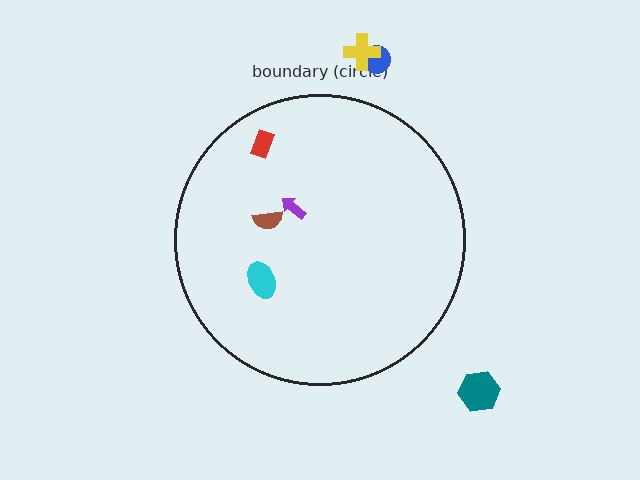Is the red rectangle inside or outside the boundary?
Inside.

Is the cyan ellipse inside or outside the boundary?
Inside.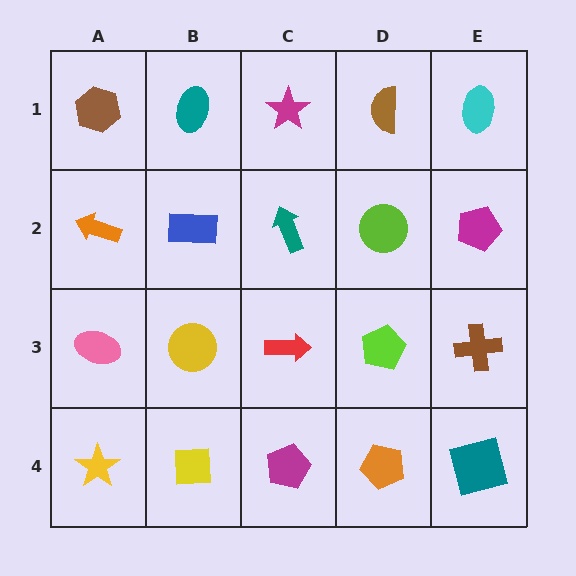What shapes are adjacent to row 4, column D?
A lime pentagon (row 3, column D), a magenta pentagon (row 4, column C), a teal square (row 4, column E).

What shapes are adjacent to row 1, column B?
A blue rectangle (row 2, column B), a brown hexagon (row 1, column A), a magenta star (row 1, column C).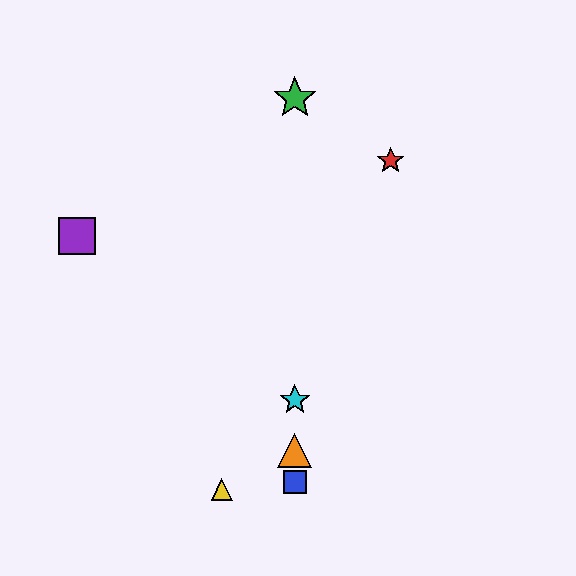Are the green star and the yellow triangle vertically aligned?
No, the green star is at x≈295 and the yellow triangle is at x≈222.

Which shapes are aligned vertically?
The blue square, the green star, the orange triangle, the cyan star are aligned vertically.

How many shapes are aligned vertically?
4 shapes (the blue square, the green star, the orange triangle, the cyan star) are aligned vertically.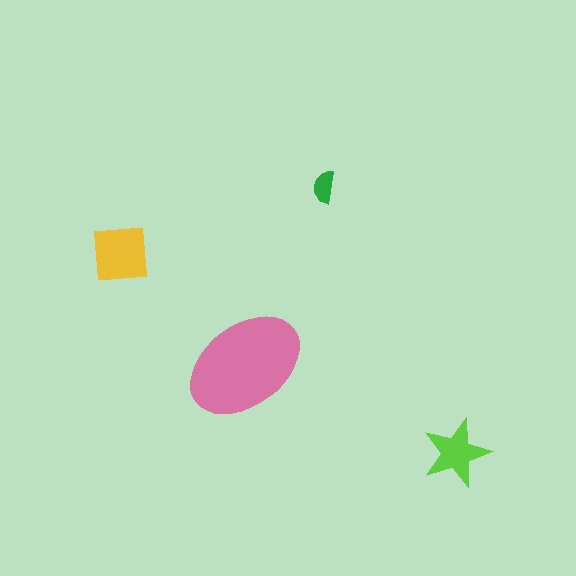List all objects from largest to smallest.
The pink ellipse, the yellow square, the lime star, the green semicircle.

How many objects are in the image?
There are 4 objects in the image.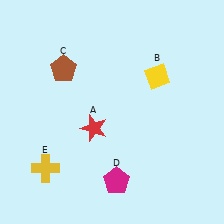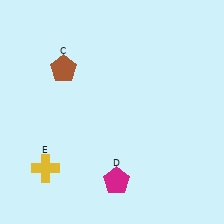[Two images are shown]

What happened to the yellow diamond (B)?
The yellow diamond (B) was removed in Image 2. It was in the top-right area of Image 1.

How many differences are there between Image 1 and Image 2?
There are 2 differences between the two images.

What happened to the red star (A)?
The red star (A) was removed in Image 2. It was in the bottom-left area of Image 1.